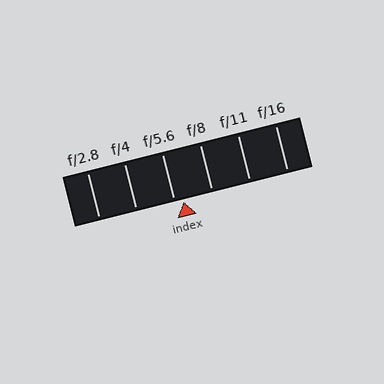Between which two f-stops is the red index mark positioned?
The index mark is between f/5.6 and f/8.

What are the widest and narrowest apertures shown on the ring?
The widest aperture shown is f/2.8 and the narrowest is f/16.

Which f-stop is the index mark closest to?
The index mark is closest to f/5.6.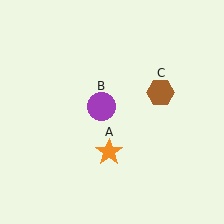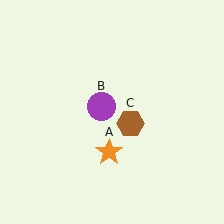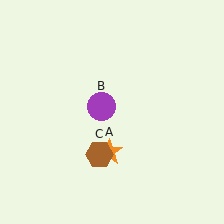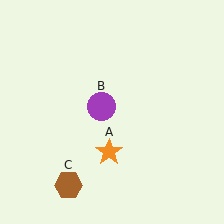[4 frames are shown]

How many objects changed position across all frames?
1 object changed position: brown hexagon (object C).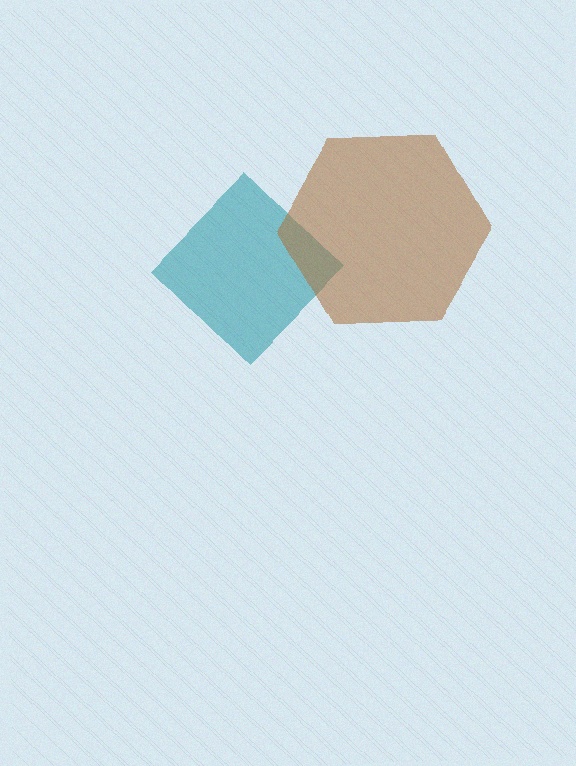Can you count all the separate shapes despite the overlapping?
Yes, there are 2 separate shapes.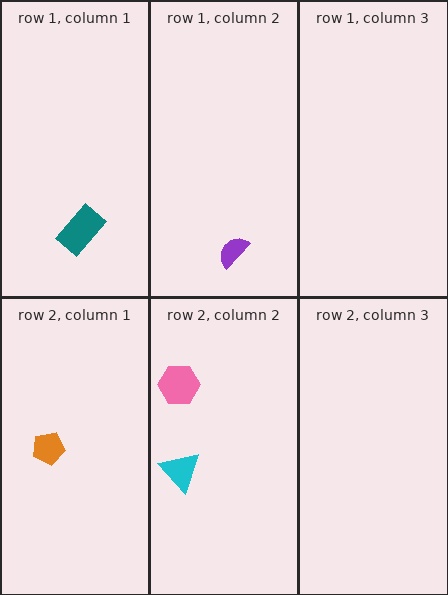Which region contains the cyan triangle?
The row 2, column 2 region.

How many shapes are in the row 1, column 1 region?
1.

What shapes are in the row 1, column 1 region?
The teal rectangle.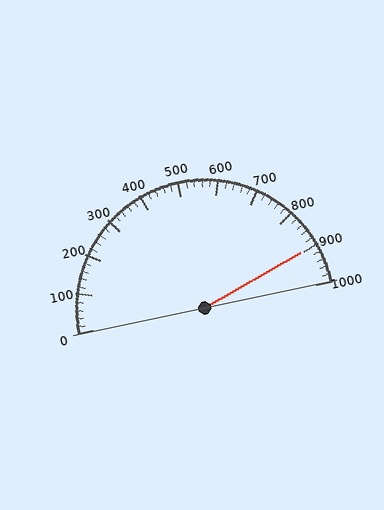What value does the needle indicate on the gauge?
The needle indicates approximately 900.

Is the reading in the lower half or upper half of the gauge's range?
The reading is in the upper half of the range (0 to 1000).